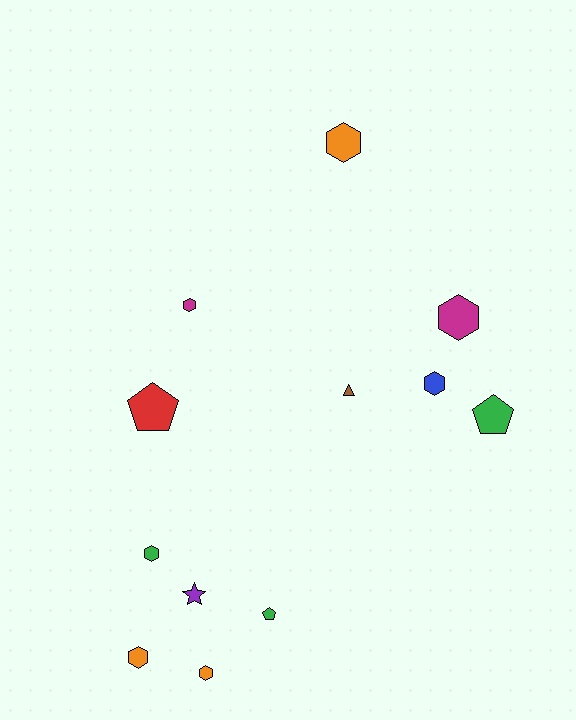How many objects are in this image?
There are 12 objects.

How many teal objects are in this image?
There are no teal objects.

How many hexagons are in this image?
There are 7 hexagons.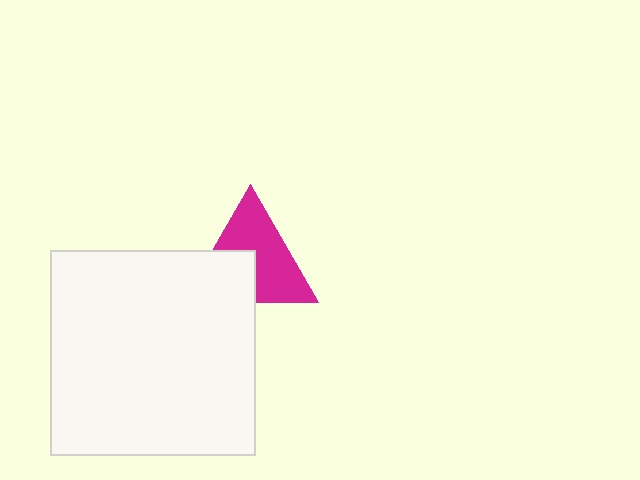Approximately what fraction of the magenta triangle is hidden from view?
Roughly 38% of the magenta triangle is hidden behind the white square.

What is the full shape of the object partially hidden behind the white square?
The partially hidden object is a magenta triangle.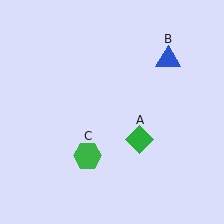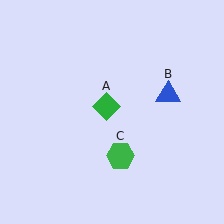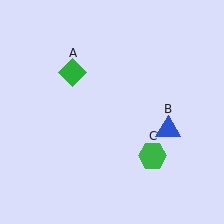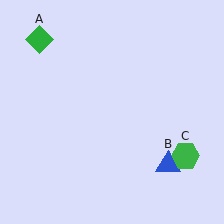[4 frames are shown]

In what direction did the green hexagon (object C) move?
The green hexagon (object C) moved right.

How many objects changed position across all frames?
3 objects changed position: green diamond (object A), blue triangle (object B), green hexagon (object C).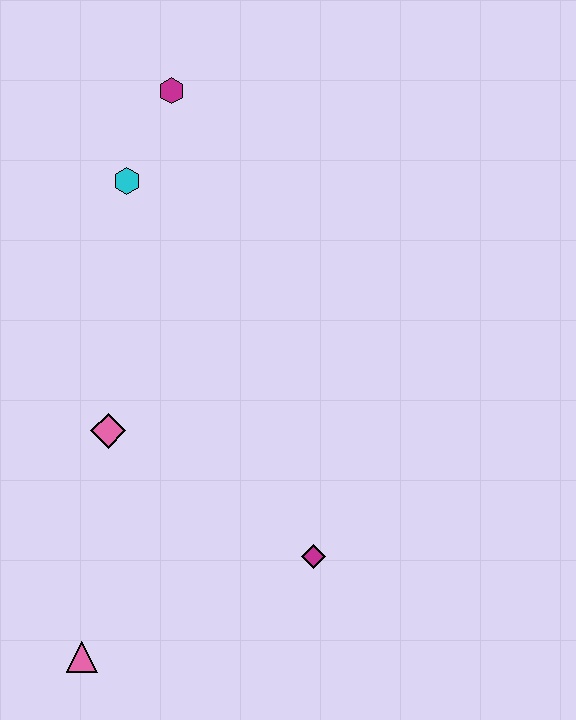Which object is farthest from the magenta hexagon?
The pink triangle is farthest from the magenta hexagon.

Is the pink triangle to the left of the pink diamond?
Yes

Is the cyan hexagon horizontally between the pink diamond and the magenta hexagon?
Yes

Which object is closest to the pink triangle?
The pink diamond is closest to the pink triangle.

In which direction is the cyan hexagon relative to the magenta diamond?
The cyan hexagon is above the magenta diamond.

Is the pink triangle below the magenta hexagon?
Yes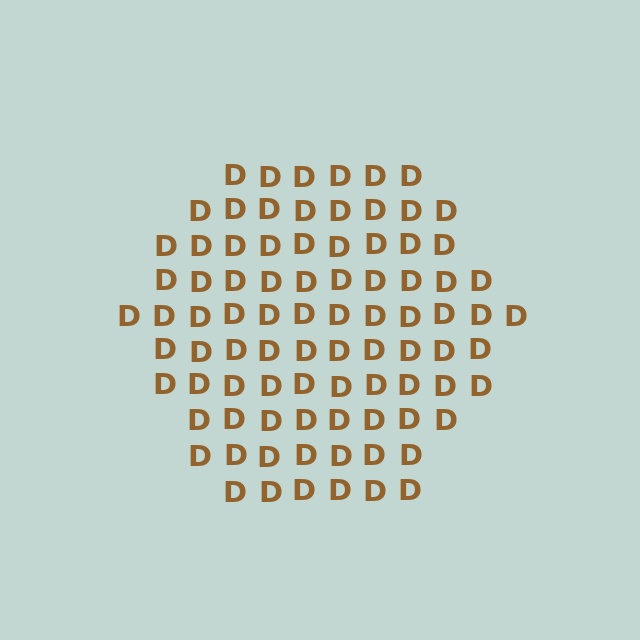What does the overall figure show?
The overall figure shows a hexagon.